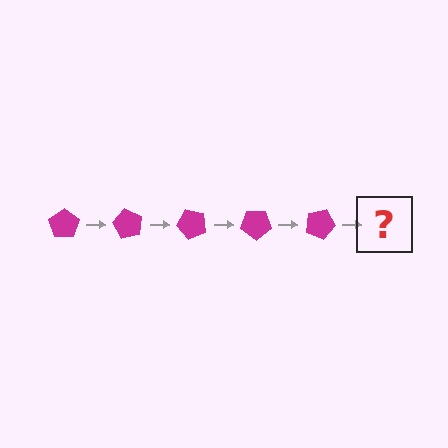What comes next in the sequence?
The next element should be a magenta pentagon rotated 300 degrees.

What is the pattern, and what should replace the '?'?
The pattern is that the pentagon rotates 60 degrees each step. The '?' should be a magenta pentagon rotated 300 degrees.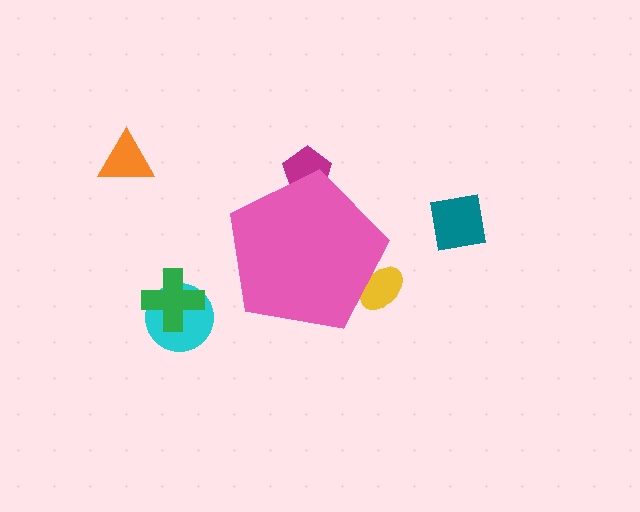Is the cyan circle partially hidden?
No, the cyan circle is fully visible.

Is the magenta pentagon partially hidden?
Yes, the magenta pentagon is partially hidden behind the pink pentagon.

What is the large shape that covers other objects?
A pink pentagon.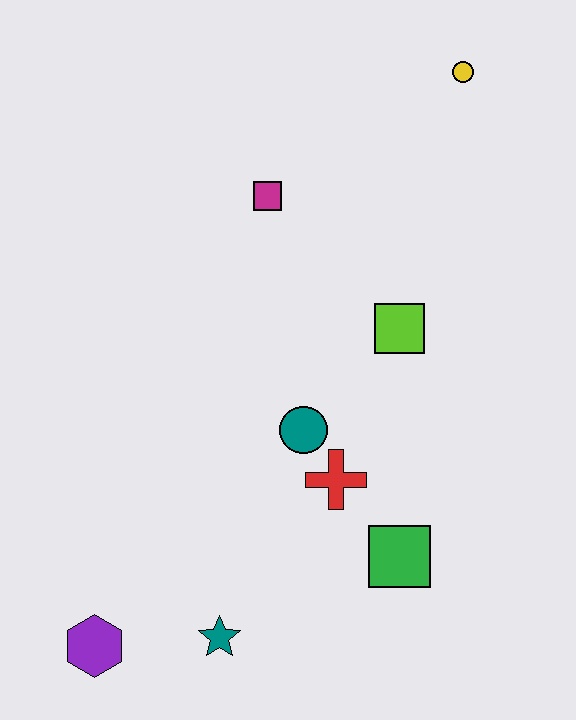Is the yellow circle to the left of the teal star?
No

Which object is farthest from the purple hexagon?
The yellow circle is farthest from the purple hexagon.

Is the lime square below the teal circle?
No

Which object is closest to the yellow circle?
The magenta square is closest to the yellow circle.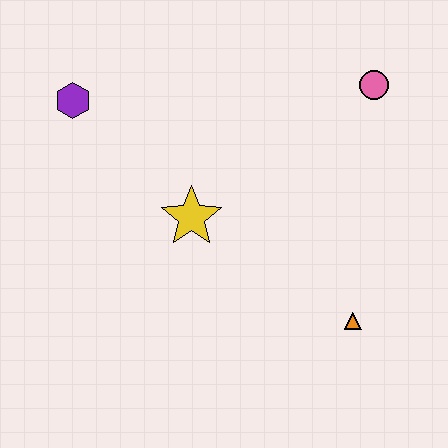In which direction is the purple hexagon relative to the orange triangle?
The purple hexagon is to the left of the orange triangle.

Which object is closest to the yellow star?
The purple hexagon is closest to the yellow star.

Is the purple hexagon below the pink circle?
Yes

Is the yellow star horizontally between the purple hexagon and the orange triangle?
Yes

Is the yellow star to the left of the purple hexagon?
No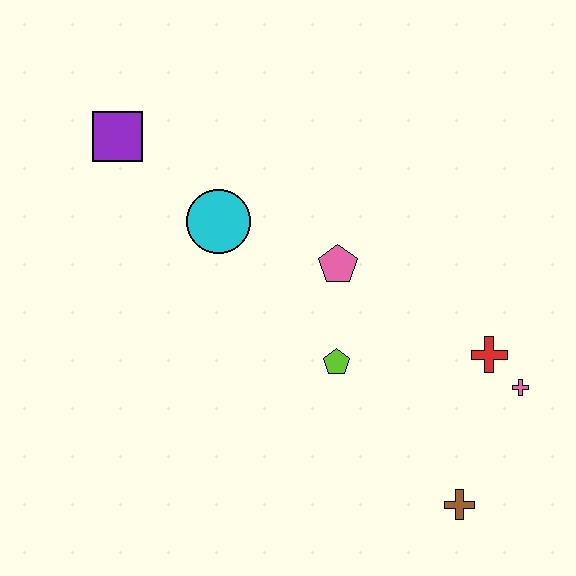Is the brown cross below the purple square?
Yes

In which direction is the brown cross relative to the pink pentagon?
The brown cross is below the pink pentagon.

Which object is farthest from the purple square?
The brown cross is farthest from the purple square.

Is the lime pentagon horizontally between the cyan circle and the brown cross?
Yes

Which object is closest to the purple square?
The cyan circle is closest to the purple square.